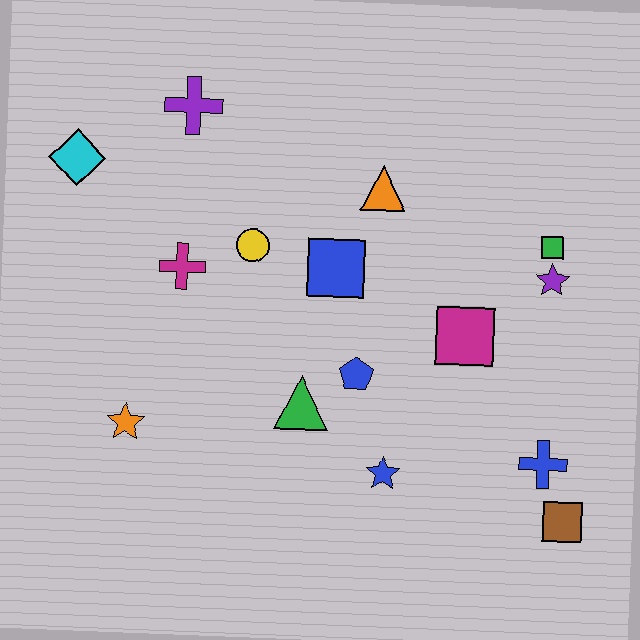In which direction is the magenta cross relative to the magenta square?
The magenta cross is to the left of the magenta square.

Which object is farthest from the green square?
The cyan diamond is farthest from the green square.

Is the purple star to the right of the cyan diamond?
Yes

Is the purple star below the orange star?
No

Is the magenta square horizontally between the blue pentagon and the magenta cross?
No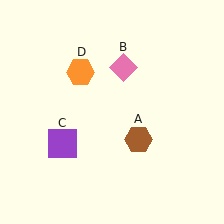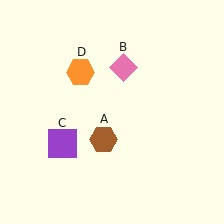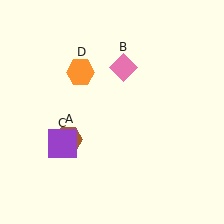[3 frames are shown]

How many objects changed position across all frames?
1 object changed position: brown hexagon (object A).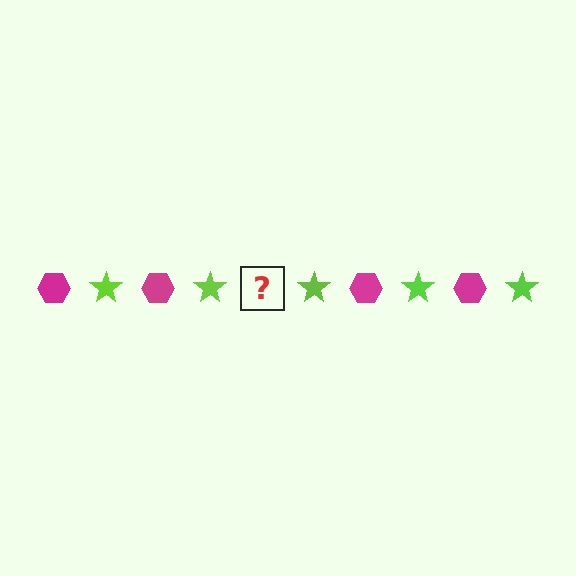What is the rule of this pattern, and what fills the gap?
The rule is that the pattern alternates between magenta hexagon and lime star. The gap should be filled with a magenta hexagon.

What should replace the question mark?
The question mark should be replaced with a magenta hexagon.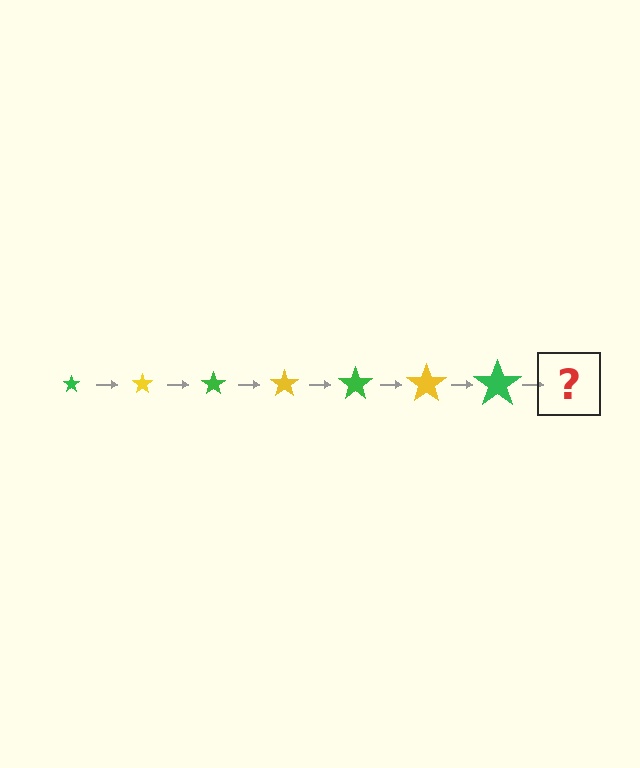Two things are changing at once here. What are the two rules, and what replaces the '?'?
The two rules are that the star grows larger each step and the color cycles through green and yellow. The '?' should be a yellow star, larger than the previous one.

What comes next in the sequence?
The next element should be a yellow star, larger than the previous one.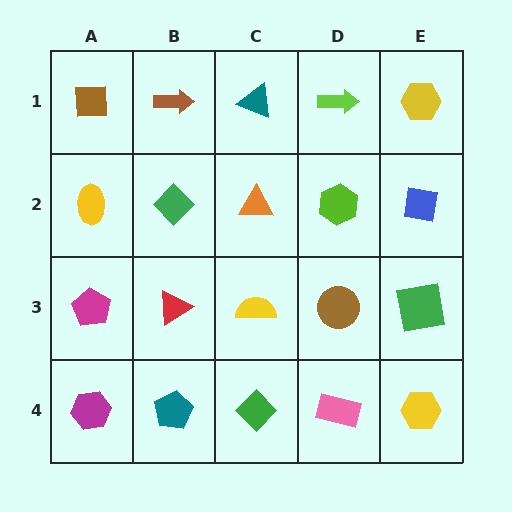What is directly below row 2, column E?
A green square.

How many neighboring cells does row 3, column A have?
3.